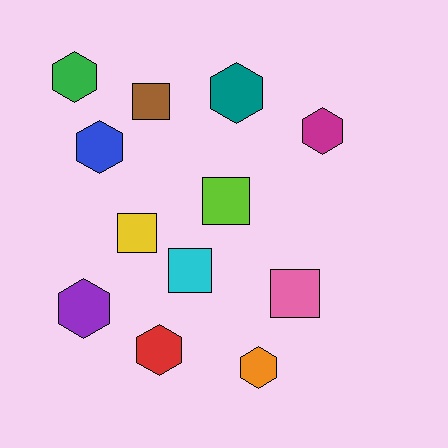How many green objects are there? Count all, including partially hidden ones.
There is 1 green object.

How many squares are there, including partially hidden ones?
There are 5 squares.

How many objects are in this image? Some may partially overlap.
There are 12 objects.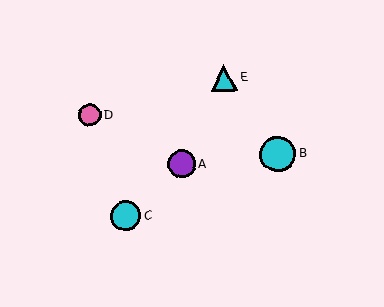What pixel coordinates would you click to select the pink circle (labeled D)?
Click at (90, 115) to select the pink circle D.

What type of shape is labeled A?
Shape A is a purple circle.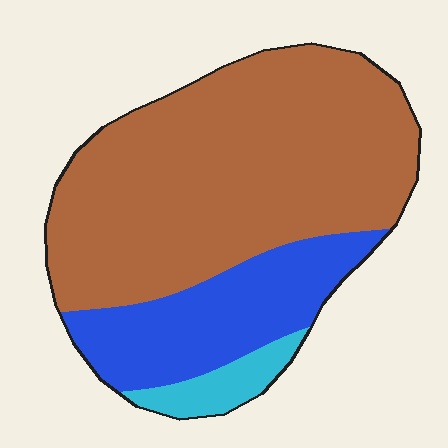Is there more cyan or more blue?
Blue.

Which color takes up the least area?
Cyan, at roughly 5%.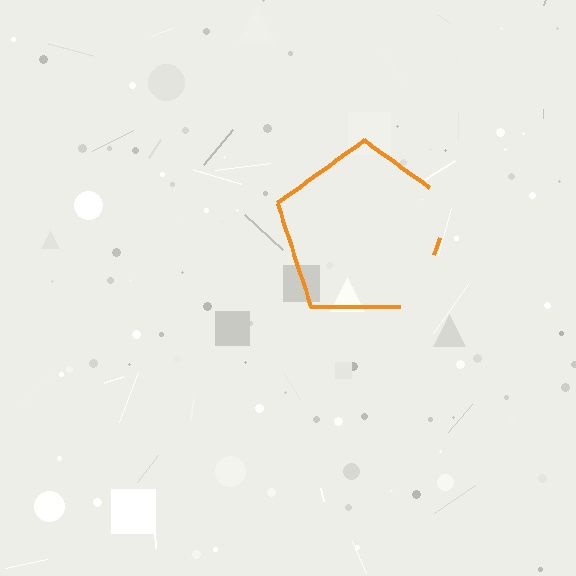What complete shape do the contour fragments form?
The contour fragments form a pentagon.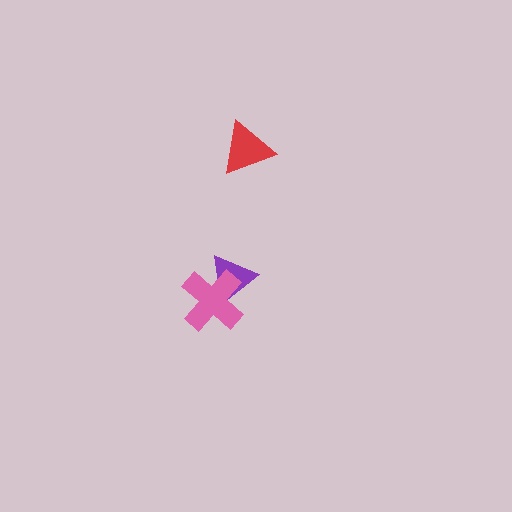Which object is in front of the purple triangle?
The pink cross is in front of the purple triangle.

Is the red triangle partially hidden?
No, no other shape covers it.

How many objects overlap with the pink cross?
1 object overlaps with the pink cross.